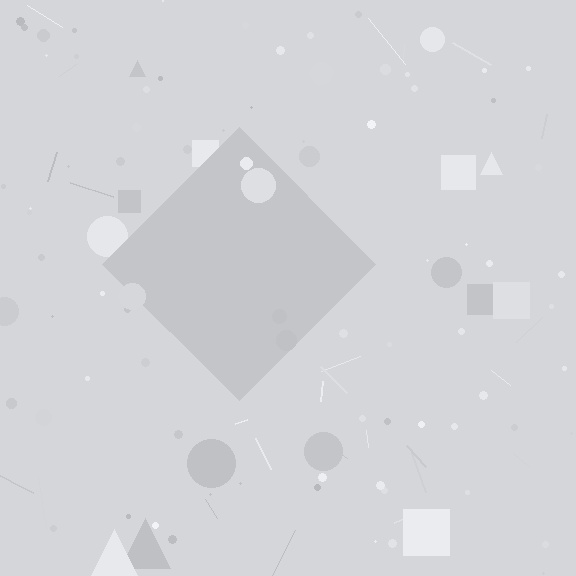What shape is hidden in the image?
A diamond is hidden in the image.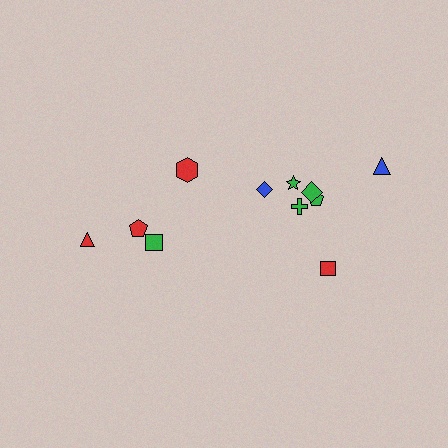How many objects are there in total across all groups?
There are 11 objects.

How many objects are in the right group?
There are 7 objects.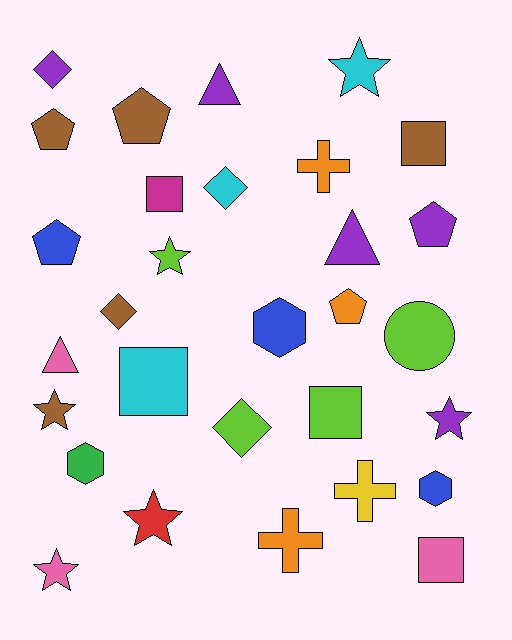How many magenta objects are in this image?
There is 1 magenta object.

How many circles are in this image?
There is 1 circle.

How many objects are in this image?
There are 30 objects.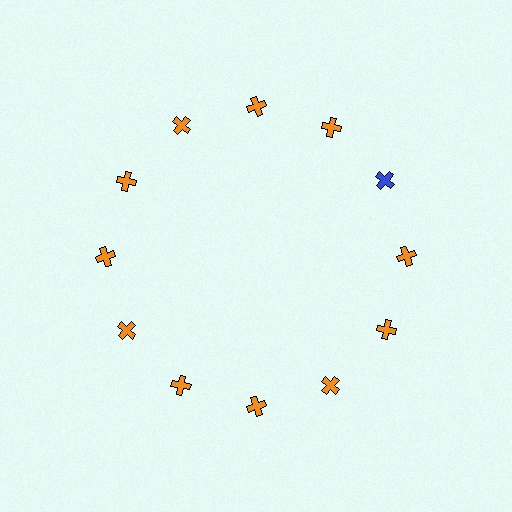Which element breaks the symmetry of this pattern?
The blue cross at roughly the 2 o'clock position breaks the symmetry. All other shapes are orange crosses.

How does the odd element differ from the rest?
It has a different color: blue instead of orange.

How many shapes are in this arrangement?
There are 12 shapes arranged in a ring pattern.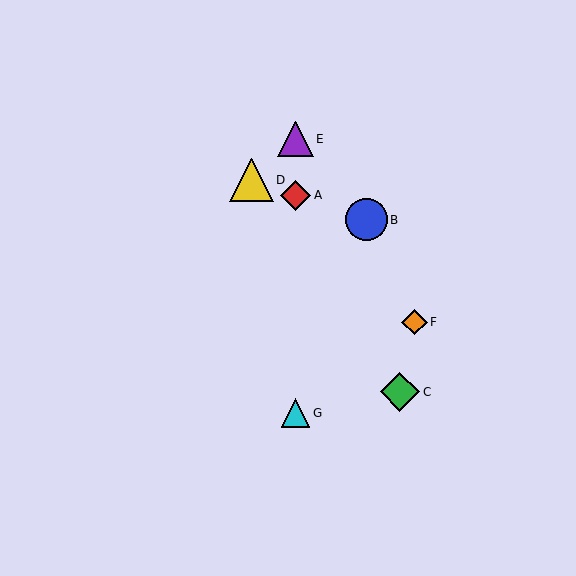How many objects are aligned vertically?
3 objects (A, E, G) are aligned vertically.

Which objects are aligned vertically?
Objects A, E, G are aligned vertically.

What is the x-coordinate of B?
Object B is at x≈366.